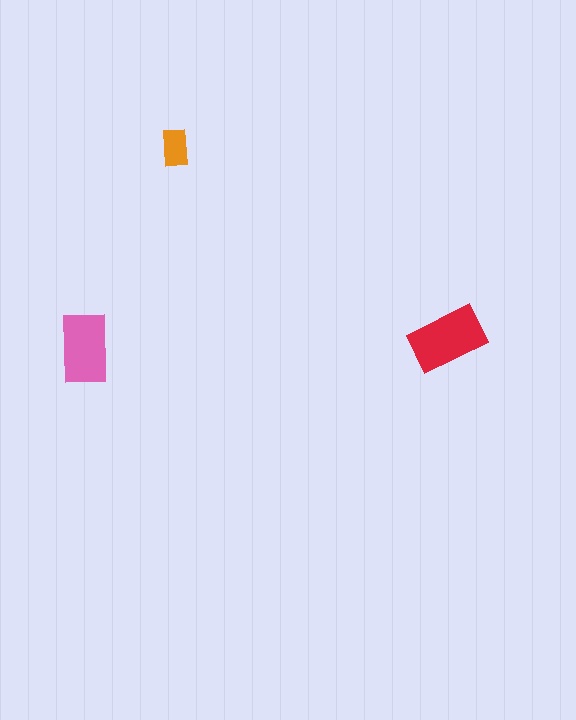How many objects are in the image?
There are 3 objects in the image.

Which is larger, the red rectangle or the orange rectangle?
The red one.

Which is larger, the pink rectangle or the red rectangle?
The red one.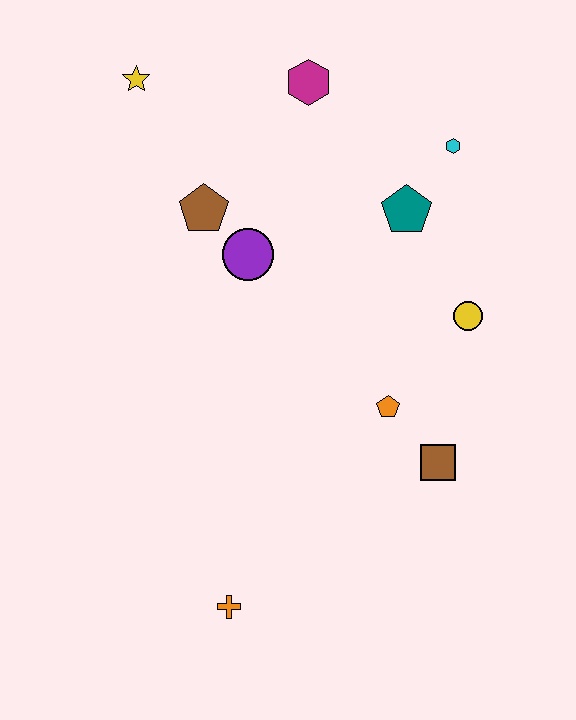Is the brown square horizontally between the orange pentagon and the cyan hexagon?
Yes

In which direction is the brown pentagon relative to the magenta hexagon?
The brown pentagon is below the magenta hexagon.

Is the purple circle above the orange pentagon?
Yes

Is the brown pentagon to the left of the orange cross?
Yes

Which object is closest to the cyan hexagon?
The teal pentagon is closest to the cyan hexagon.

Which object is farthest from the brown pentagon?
The orange cross is farthest from the brown pentagon.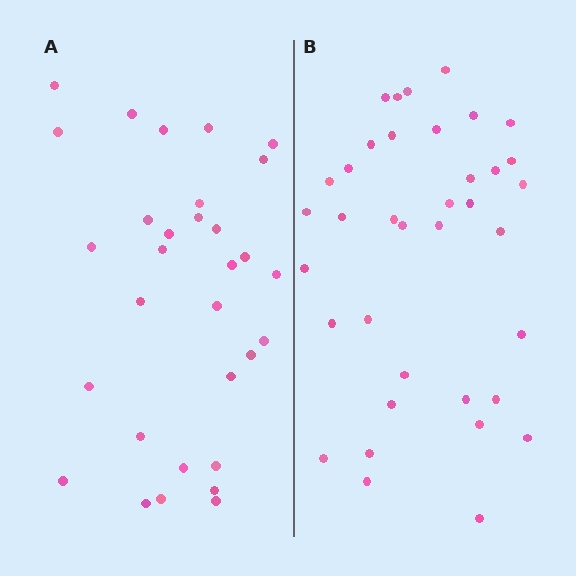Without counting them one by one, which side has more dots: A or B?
Region B (the right region) has more dots.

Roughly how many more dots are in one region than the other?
Region B has about 6 more dots than region A.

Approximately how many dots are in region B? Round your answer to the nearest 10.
About 40 dots. (The exact count is 37, which rounds to 40.)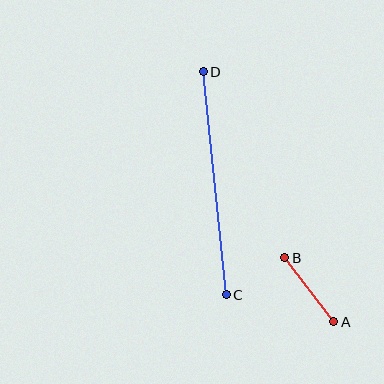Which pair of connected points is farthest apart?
Points C and D are farthest apart.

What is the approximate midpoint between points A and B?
The midpoint is at approximately (309, 290) pixels.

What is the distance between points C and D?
The distance is approximately 224 pixels.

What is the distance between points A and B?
The distance is approximately 80 pixels.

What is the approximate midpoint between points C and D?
The midpoint is at approximately (215, 183) pixels.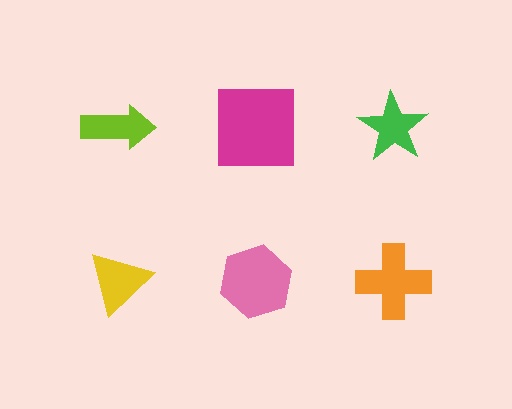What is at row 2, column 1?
A yellow triangle.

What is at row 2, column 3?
An orange cross.